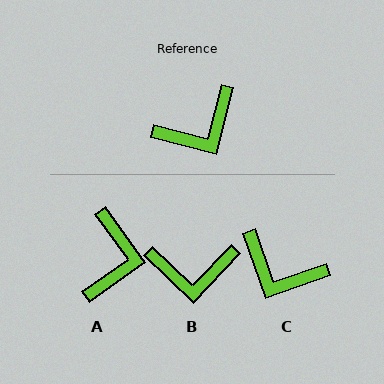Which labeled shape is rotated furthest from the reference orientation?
C, about 57 degrees away.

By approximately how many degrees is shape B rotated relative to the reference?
Approximately 30 degrees clockwise.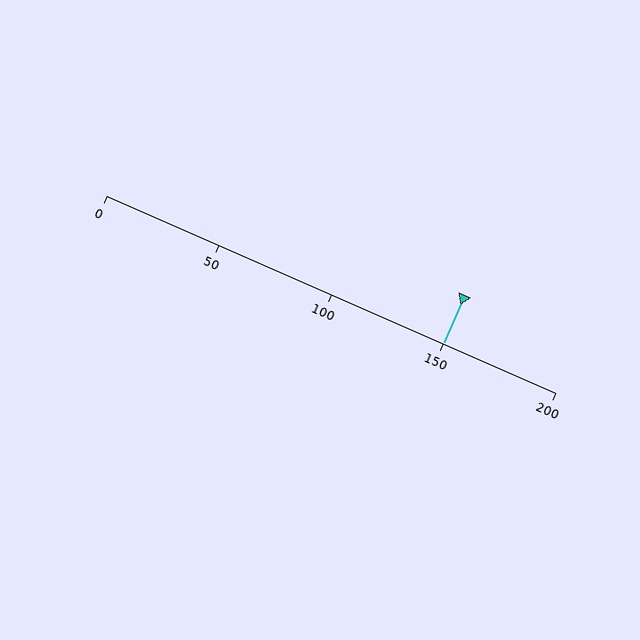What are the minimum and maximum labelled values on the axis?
The axis runs from 0 to 200.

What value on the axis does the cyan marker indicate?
The marker indicates approximately 150.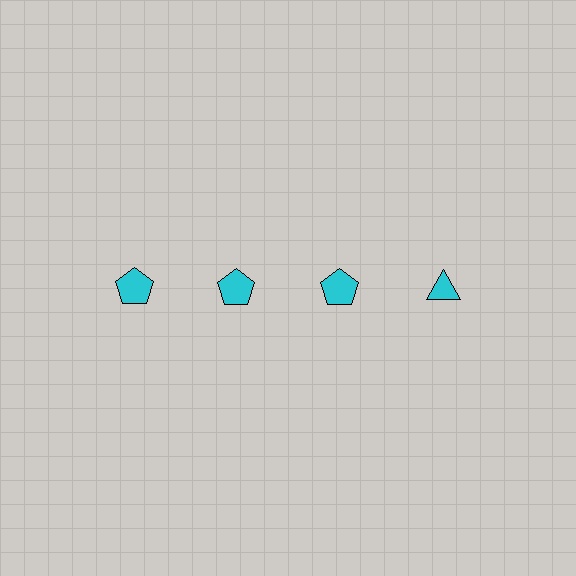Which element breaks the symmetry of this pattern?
The cyan triangle in the top row, second from right column breaks the symmetry. All other shapes are cyan pentagons.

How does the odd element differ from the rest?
It has a different shape: triangle instead of pentagon.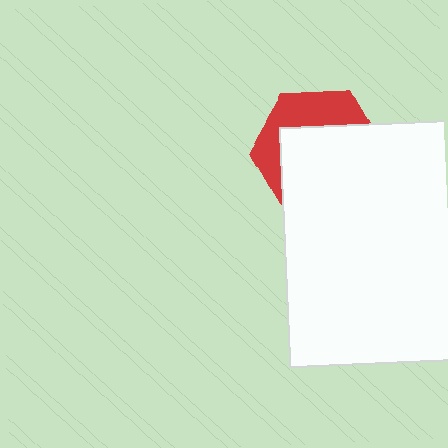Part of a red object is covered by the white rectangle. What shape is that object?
It is a hexagon.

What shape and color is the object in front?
The object in front is a white rectangle.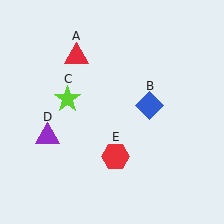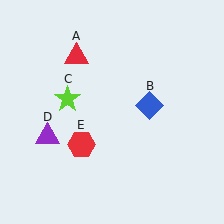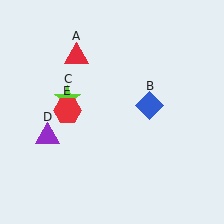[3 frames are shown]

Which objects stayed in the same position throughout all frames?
Red triangle (object A) and blue diamond (object B) and lime star (object C) and purple triangle (object D) remained stationary.